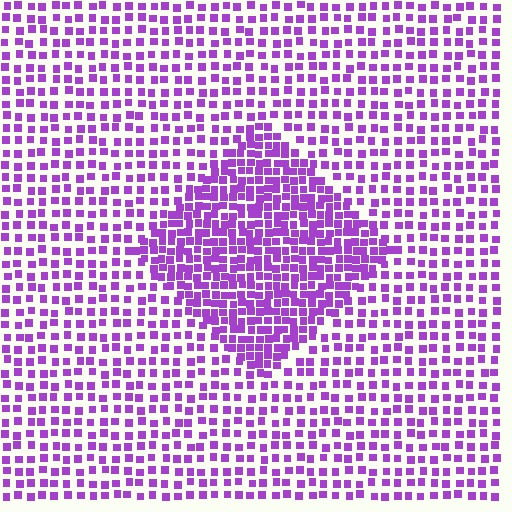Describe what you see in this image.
The image contains small purple elements arranged at two different densities. A diamond-shaped region is visible where the elements are more densely packed than the surrounding area.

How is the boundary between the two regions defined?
The boundary is defined by a change in element density (approximately 1.9x ratio). All elements are the same color, size, and shape.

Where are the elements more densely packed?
The elements are more densely packed inside the diamond boundary.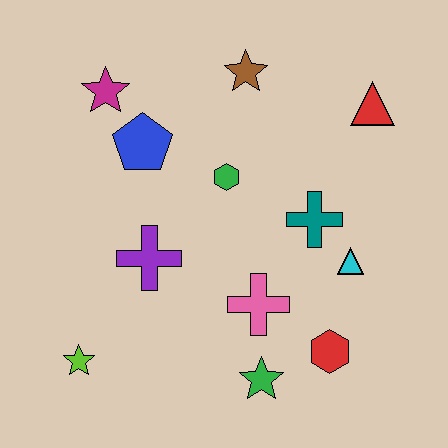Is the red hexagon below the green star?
No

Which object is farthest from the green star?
The magenta star is farthest from the green star.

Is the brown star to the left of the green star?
Yes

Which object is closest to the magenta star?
The blue pentagon is closest to the magenta star.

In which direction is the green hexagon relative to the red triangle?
The green hexagon is to the left of the red triangle.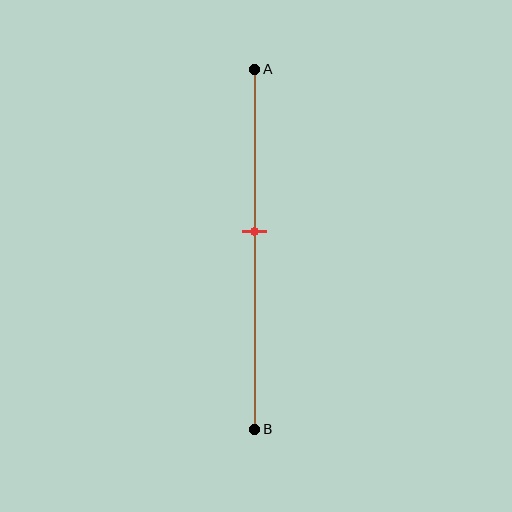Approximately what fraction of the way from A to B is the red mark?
The red mark is approximately 45% of the way from A to B.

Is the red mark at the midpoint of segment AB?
No, the mark is at about 45% from A, not at the 50% midpoint.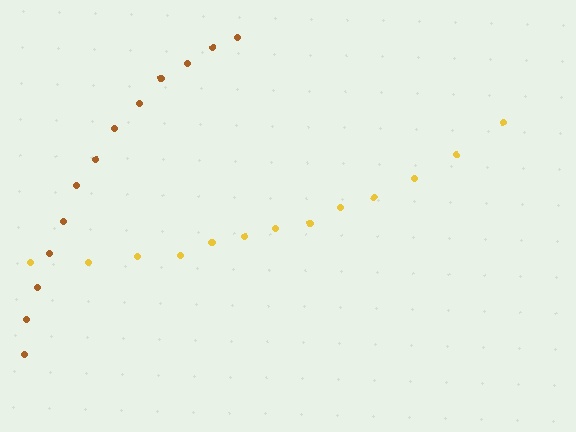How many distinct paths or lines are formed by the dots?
There are 2 distinct paths.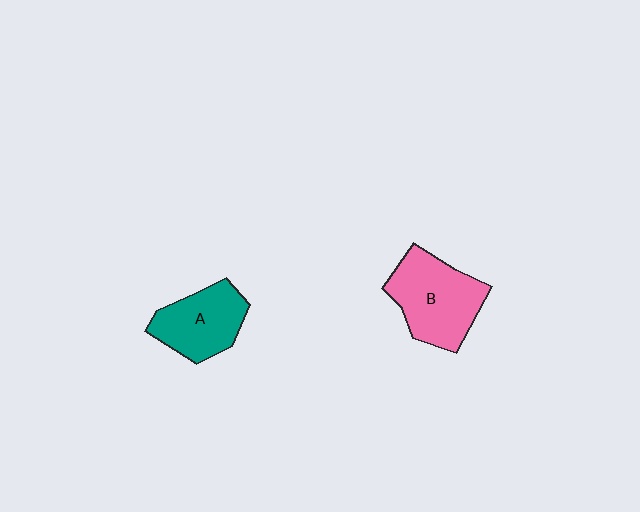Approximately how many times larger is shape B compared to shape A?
Approximately 1.3 times.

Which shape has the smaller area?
Shape A (teal).